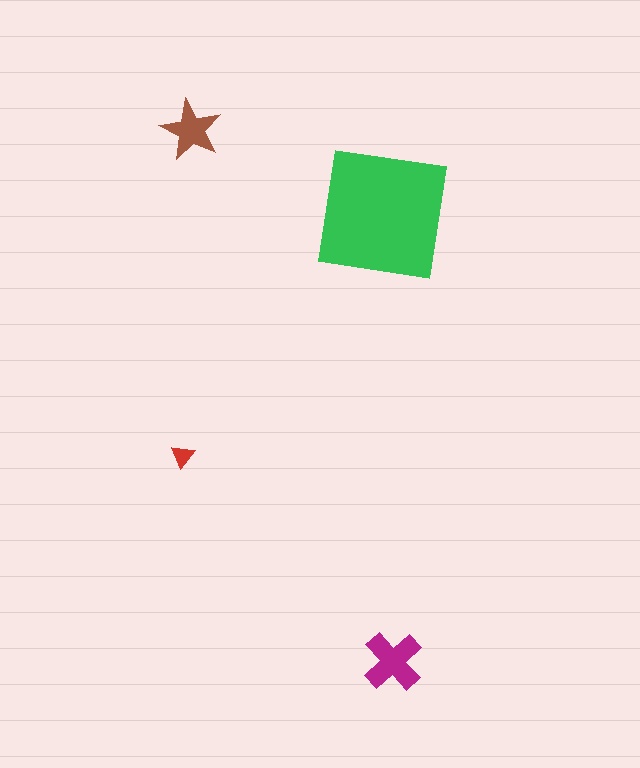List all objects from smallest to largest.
The red triangle, the brown star, the magenta cross, the green square.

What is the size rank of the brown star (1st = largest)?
3rd.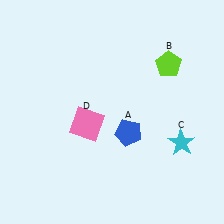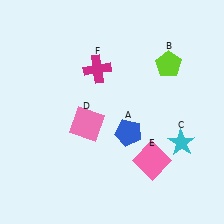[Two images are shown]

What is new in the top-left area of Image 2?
A magenta cross (F) was added in the top-left area of Image 2.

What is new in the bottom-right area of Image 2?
A pink square (E) was added in the bottom-right area of Image 2.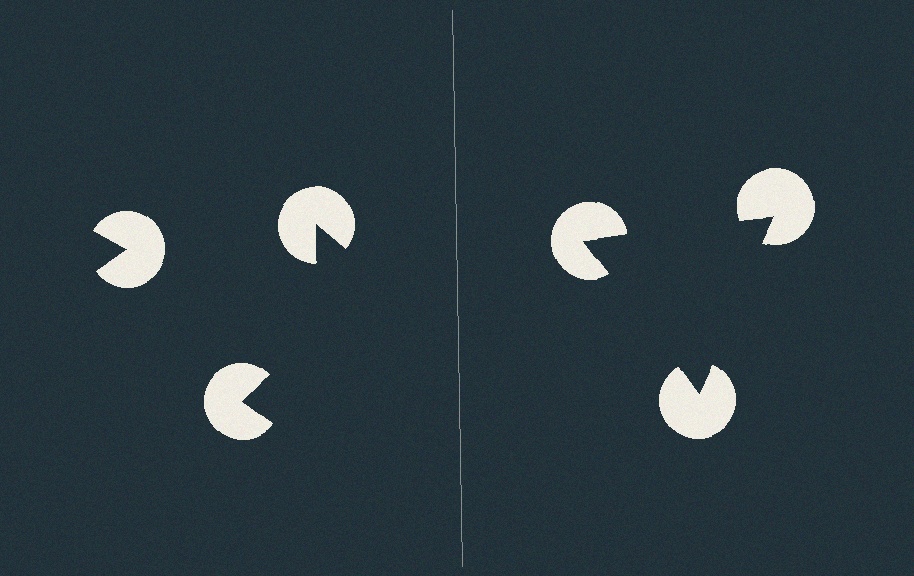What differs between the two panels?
The pac-man discs are positioned identically on both sides; only the wedge orientations differ. On the right they align to a triangle; on the left they are misaligned.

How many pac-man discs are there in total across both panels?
6 — 3 on each side.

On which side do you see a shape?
An illusory triangle appears on the right side. On the left side the wedge cuts are rotated, so no coherent shape forms.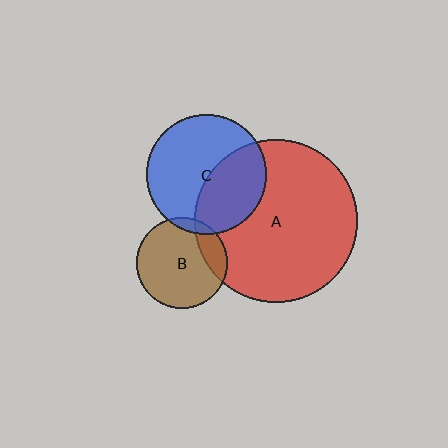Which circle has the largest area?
Circle A (red).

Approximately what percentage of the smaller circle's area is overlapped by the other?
Approximately 5%.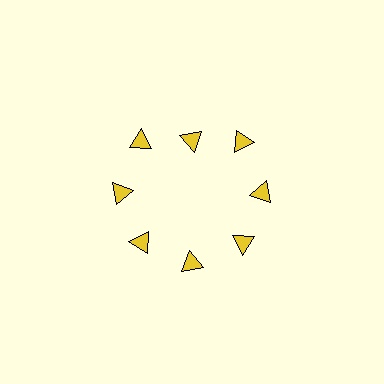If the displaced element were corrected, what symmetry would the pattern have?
It would have 8-fold rotational symmetry — the pattern would map onto itself every 45 degrees.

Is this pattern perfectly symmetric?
No. The 8 yellow triangles are arranged in a ring, but one element near the 12 o'clock position is pulled inward toward the center, breaking the 8-fold rotational symmetry.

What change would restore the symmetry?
The symmetry would be restored by moving it outward, back onto the ring so that all 8 triangles sit at equal angles and equal distance from the center.